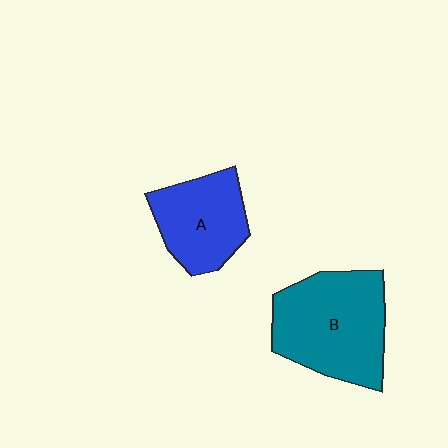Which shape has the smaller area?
Shape A (blue).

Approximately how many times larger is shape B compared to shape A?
Approximately 1.5 times.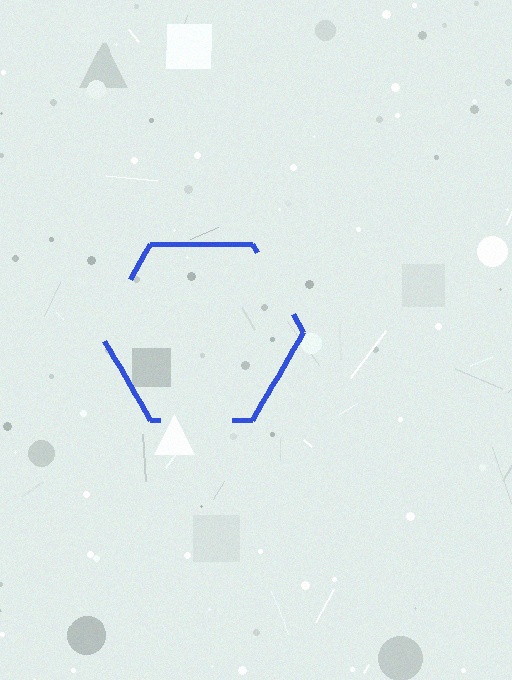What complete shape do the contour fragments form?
The contour fragments form a hexagon.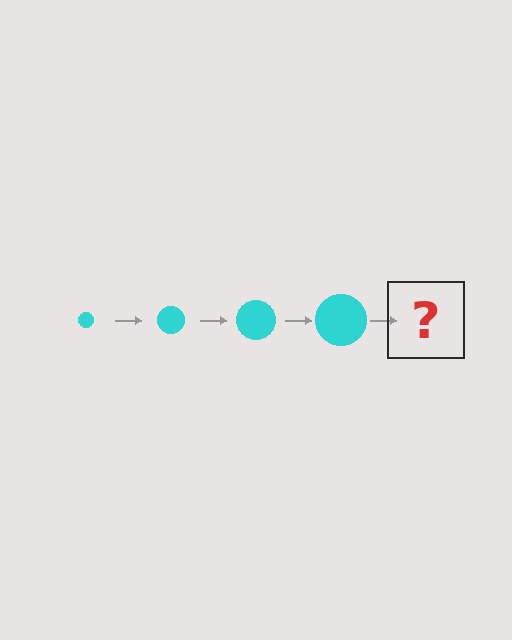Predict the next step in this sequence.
The next step is a cyan circle, larger than the previous one.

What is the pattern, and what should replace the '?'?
The pattern is that the circle gets progressively larger each step. The '?' should be a cyan circle, larger than the previous one.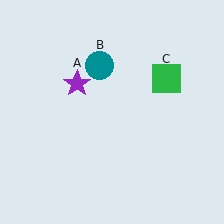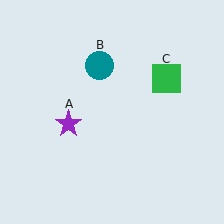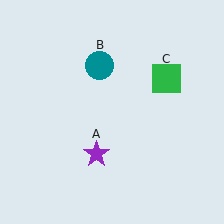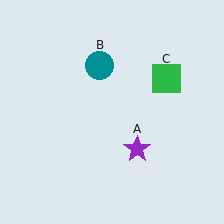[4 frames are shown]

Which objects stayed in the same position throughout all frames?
Teal circle (object B) and green square (object C) remained stationary.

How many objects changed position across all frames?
1 object changed position: purple star (object A).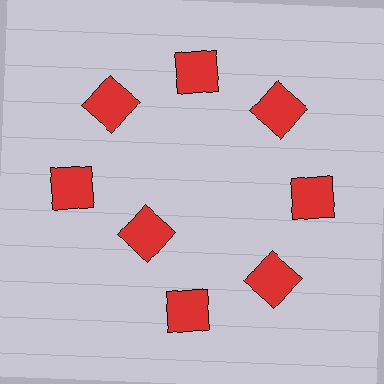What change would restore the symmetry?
The symmetry would be restored by moving it outward, back onto the ring so that all 8 squares sit at equal angles and equal distance from the center.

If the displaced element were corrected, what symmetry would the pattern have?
It would have 8-fold rotational symmetry — the pattern would map onto itself every 45 degrees.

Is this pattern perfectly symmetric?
No. The 8 red squares are arranged in a ring, but one element near the 8 o'clock position is pulled inward toward the center, breaking the 8-fold rotational symmetry.